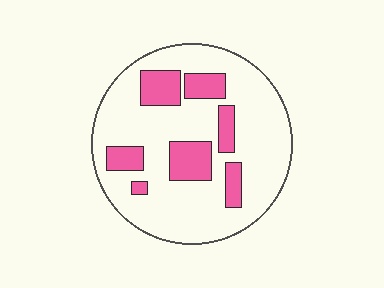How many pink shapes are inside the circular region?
7.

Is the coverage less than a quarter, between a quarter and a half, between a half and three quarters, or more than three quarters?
Less than a quarter.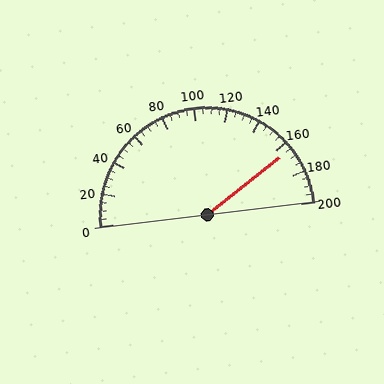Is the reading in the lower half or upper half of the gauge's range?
The reading is in the upper half of the range (0 to 200).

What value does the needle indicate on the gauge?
The needle indicates approximately 165.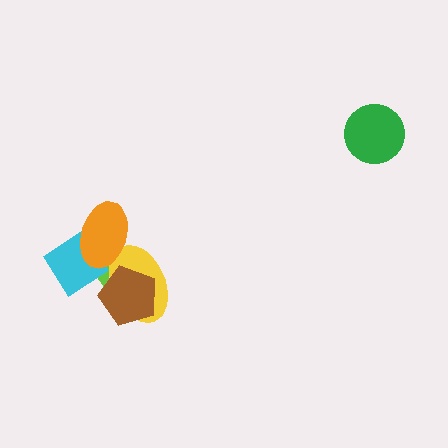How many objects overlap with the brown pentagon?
2 objects overlap with the brown pentagon.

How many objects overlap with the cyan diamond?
3 objects overlap with the cyan diamond.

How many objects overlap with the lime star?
4 objects overlap with the lime star.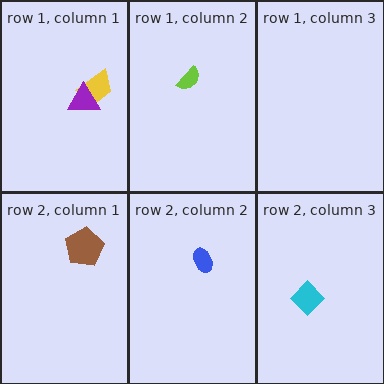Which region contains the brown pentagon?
The row 2, column 1 region.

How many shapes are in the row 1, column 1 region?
2.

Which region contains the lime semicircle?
The row 1, column 2 region.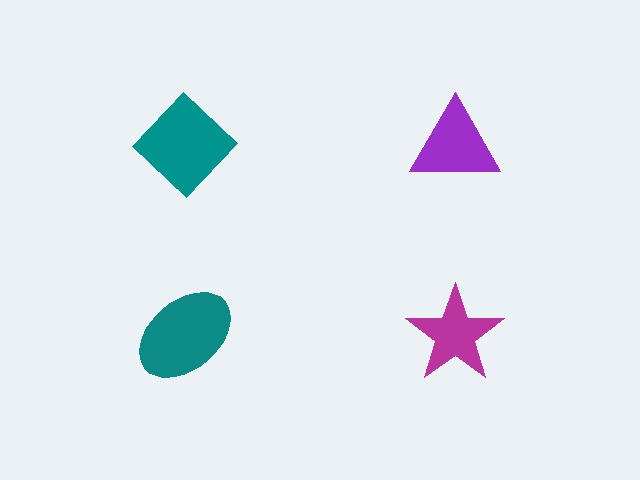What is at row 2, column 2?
A magenta star.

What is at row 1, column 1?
A teal diamond.